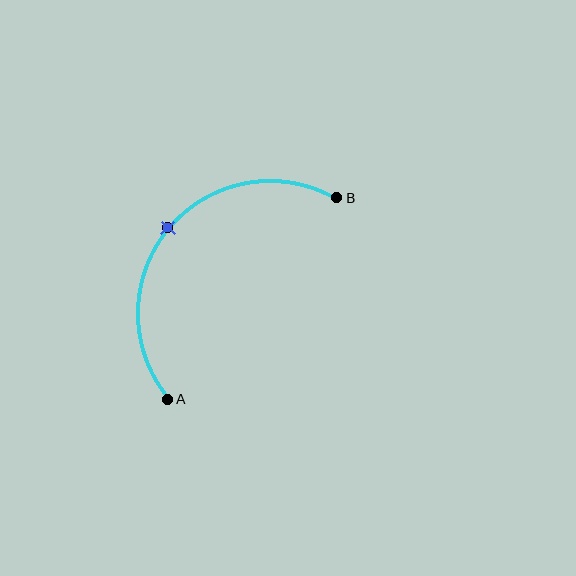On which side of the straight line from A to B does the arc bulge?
The arc bulges above and to the left of the straight line connecting A and B.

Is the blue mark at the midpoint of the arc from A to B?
Yes. The blue mark lies on the arc at equal arc-length from both A and B — it is the arc midpoint.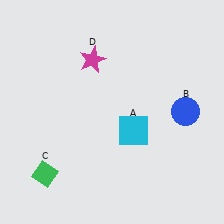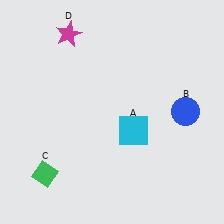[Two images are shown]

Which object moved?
The magenta star (D) moved up.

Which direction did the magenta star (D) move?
The magenta star (D) moved up.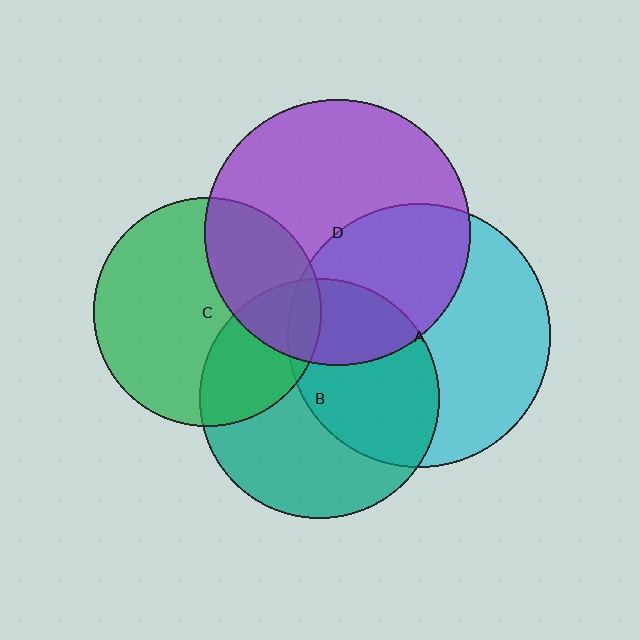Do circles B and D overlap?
Yes.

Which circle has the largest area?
Circle D (purple).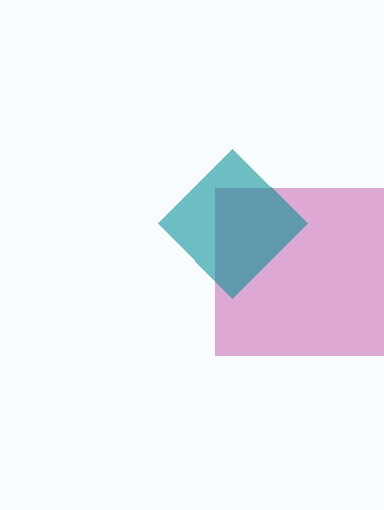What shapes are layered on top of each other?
The layered shapes are: a magenta square, a teal diamond.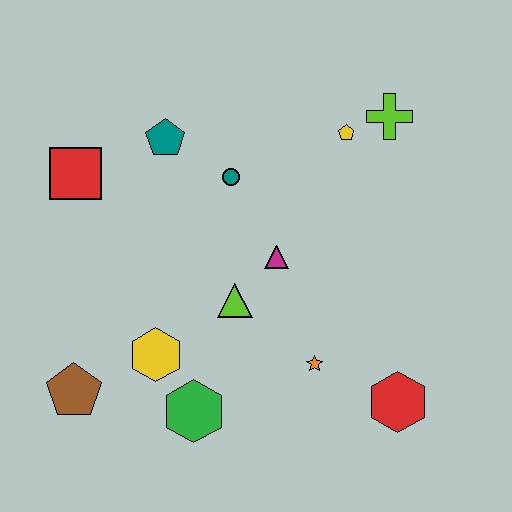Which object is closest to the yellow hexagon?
The green hexagon is closest to the yellow hexagon.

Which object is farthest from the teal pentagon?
The red hexagon is farthest from the teal pentagon.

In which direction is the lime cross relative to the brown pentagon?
The lime cross is to the right of the brown pentagon.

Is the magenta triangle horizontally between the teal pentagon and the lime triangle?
No